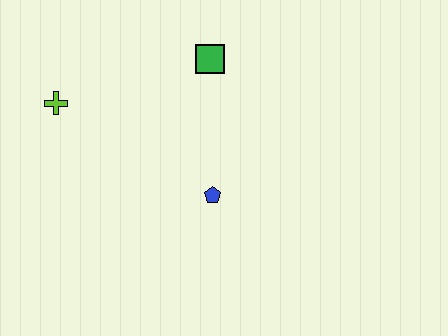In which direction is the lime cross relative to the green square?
The lime cross is to the left of the green square.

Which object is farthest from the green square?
The lime cross is farthest from the green square.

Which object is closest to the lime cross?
The green square is closest to the lime cross.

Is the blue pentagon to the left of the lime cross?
No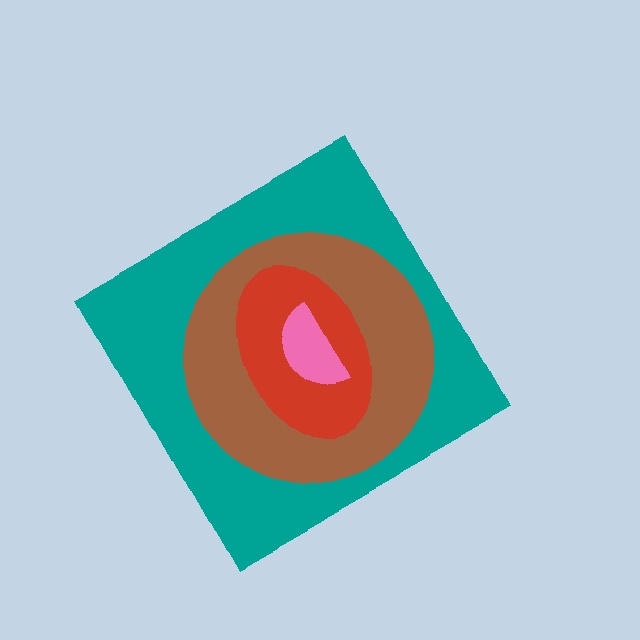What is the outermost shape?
The teal diamond.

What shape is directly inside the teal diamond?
The brown circle.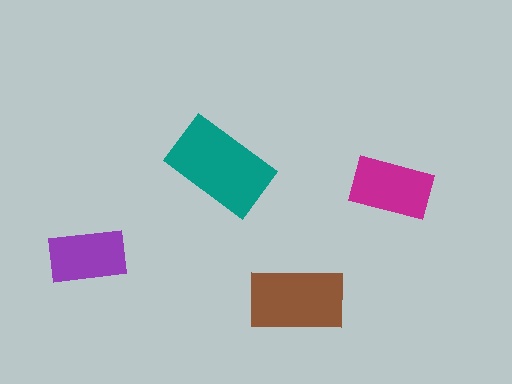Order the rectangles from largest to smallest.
the teal one, the brown one, the magenta one, the purple one.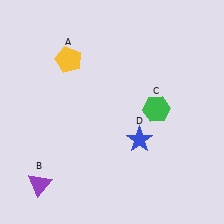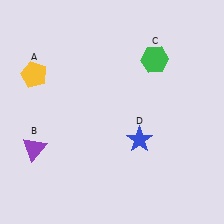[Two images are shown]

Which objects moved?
The objects that moved are: the yellow pentagon (A), the purple triangle (B), the green hexagon (C).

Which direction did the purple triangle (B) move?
The purple triangle (B) moved up.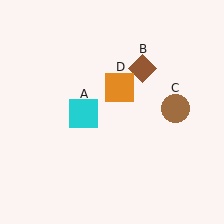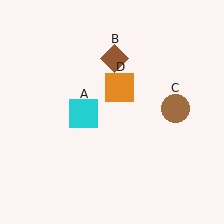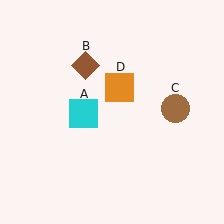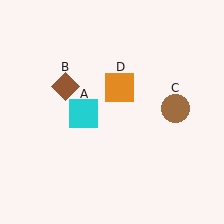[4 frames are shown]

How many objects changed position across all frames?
1 object changed position: brown diamond (object B).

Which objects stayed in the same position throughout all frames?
Cyan square (object A) and brown circle (object C) and orange square (object D) remained stationary.